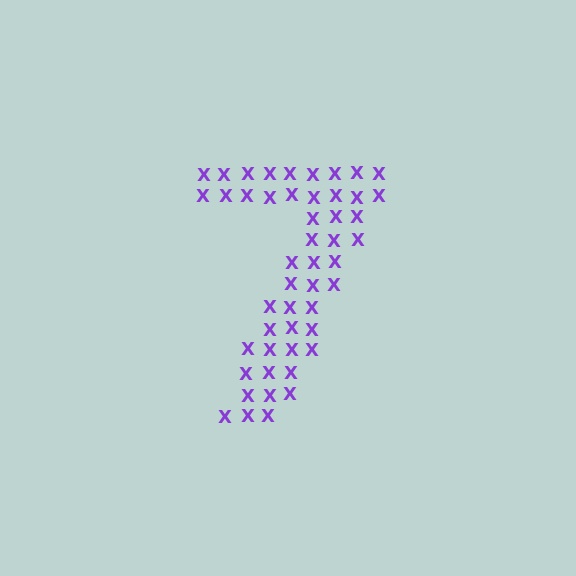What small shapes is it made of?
It is made of small letter X's.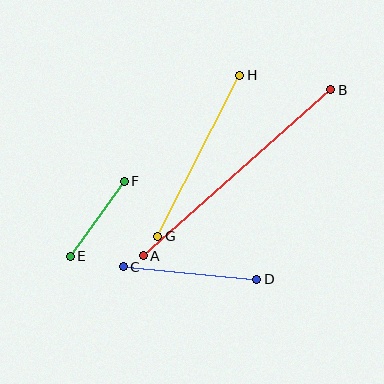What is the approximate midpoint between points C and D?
The midpoint is at approximately (190, 273) pixels.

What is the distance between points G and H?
The distance is approximately 180 pixels.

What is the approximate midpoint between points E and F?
The midpoint is at approximately (97, 219) pixels.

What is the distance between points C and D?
The distance is approximately 134 pixels.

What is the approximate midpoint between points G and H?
The midpoint is at approximately (199, 156) pixels.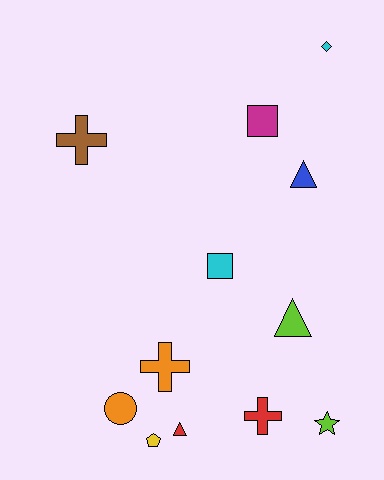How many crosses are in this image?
There are 3 crosses.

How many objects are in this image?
There are 12 objects.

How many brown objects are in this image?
There is 1 brown object.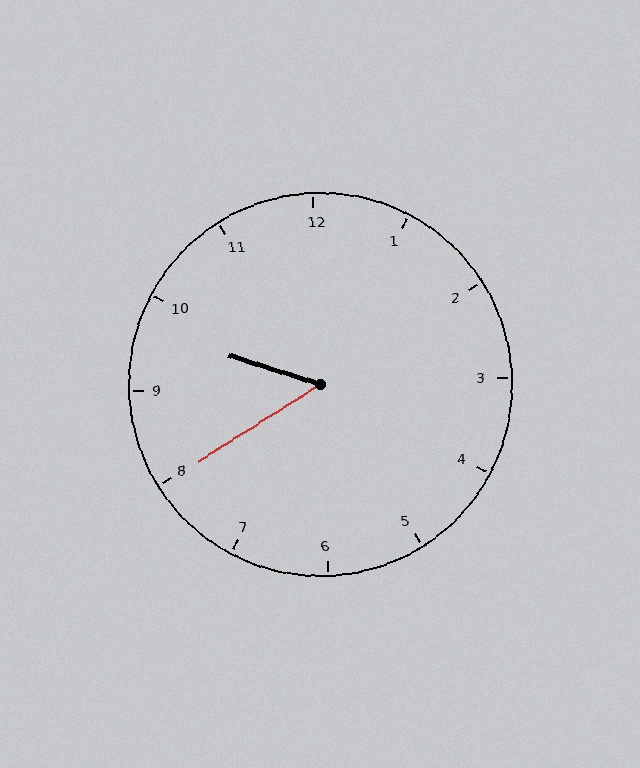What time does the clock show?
9:40.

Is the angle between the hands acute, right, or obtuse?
It is acute.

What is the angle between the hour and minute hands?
Approximately 50 degrees.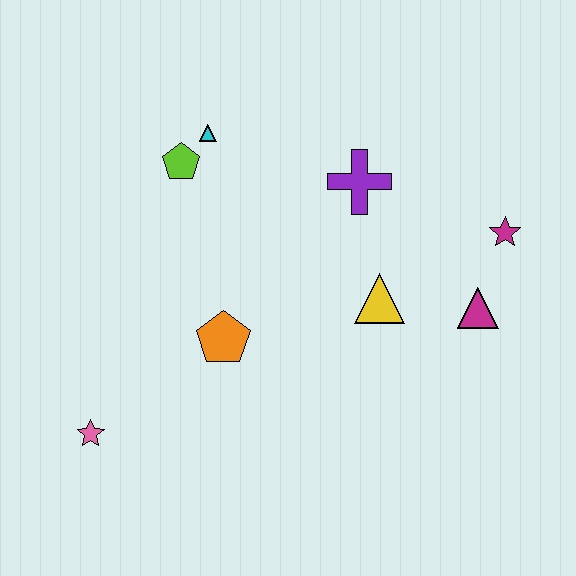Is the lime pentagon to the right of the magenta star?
No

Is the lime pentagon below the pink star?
No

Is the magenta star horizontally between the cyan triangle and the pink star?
No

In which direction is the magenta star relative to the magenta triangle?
The magenta star is above the magenta triangle.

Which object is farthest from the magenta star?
The pink star is farthest from the magenta star.